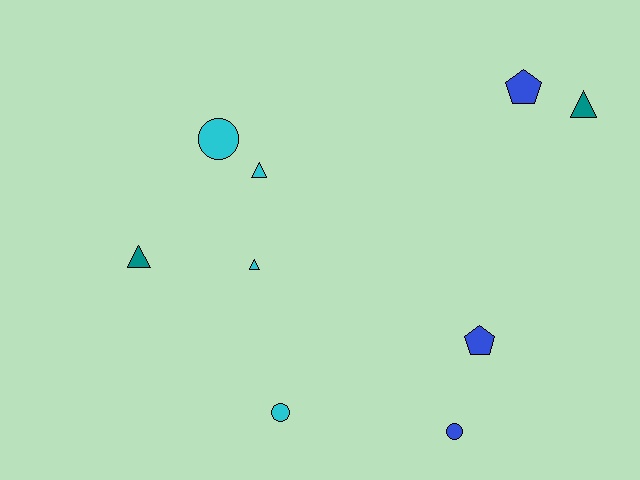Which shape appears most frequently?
Triangle, with 4 objects.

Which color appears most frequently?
Cyan, with 4 objects.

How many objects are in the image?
There are 9 objects.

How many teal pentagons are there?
There are no teal pentagons.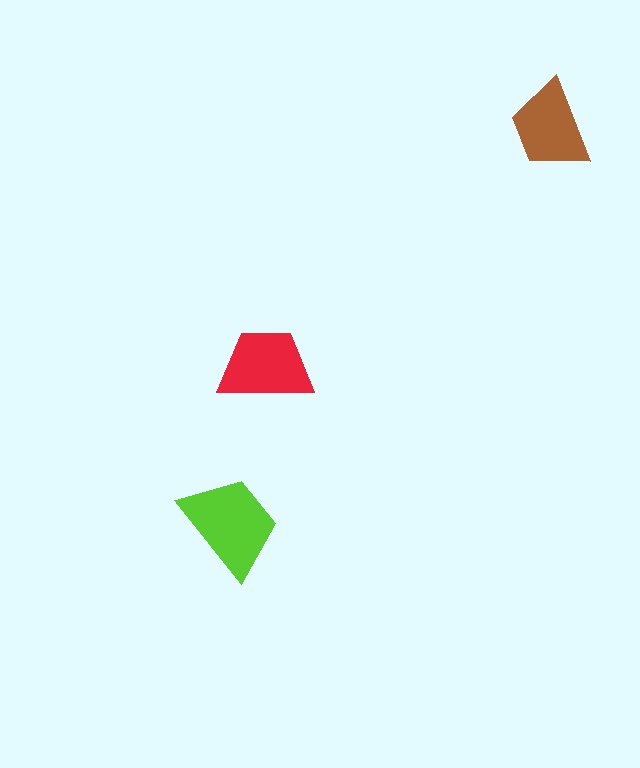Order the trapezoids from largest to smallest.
the lime one, the red one, the brown one.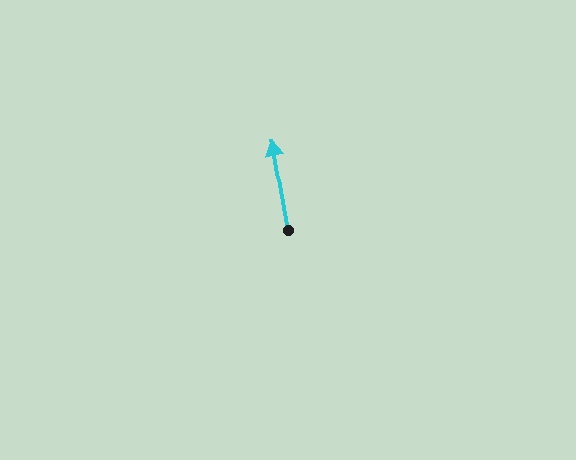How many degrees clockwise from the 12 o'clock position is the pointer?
Approximately 350 degrees.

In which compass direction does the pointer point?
North.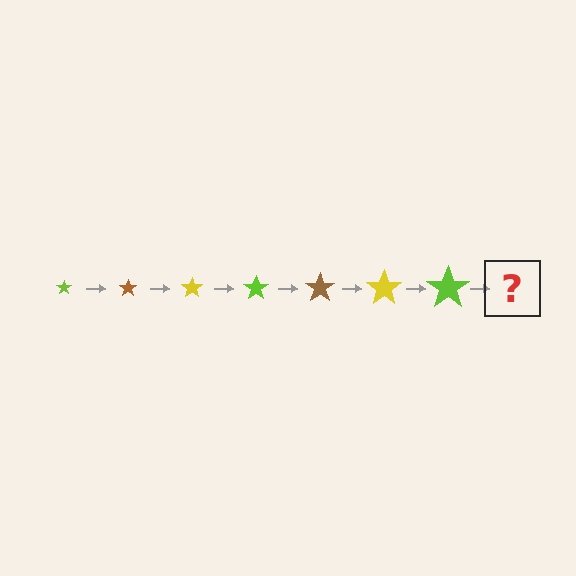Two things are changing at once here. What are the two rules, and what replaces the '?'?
The two rules are that the star grows larger each step and the color cycles through lime, brown, and yellow. The '?' should be a brown star, larger than the previous one.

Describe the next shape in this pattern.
It should be a brown star, larger than the previous one.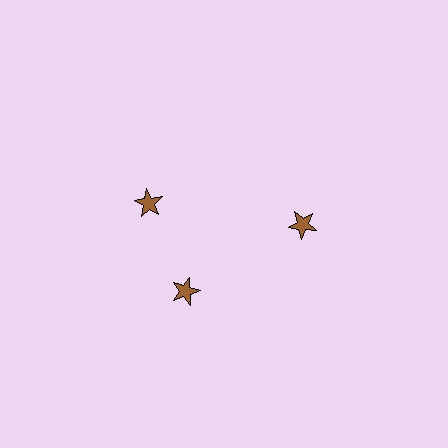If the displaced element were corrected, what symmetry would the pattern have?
It would have 3-fold rotational symmetry — the pattern would map onto itself every 120 degrees.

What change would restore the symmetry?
The symmetry would be restored by rotating it back into even spacing with its neighbors so that all 3 stars sit at equal angles and equal distance from the center.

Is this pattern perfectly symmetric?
No. The 3 brown stars are arranged in a ring, but one element near the 11 o'clock position is rotated out of alignment along the ring, breaking the 3-fold rotational symmetry.